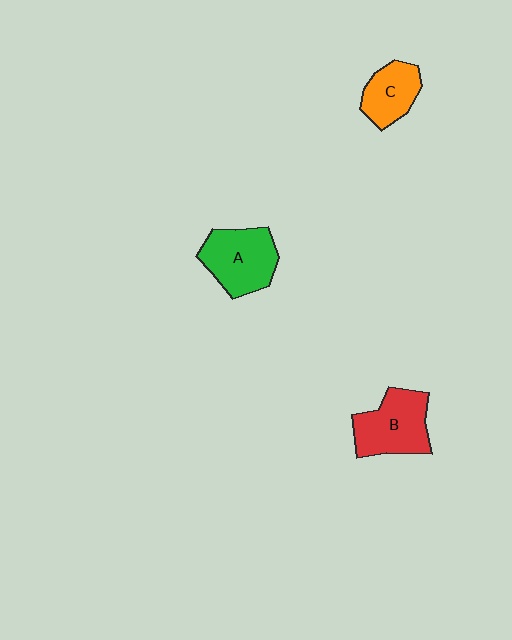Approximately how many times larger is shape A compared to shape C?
Approximately 1.4 times.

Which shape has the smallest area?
Shape C (orange).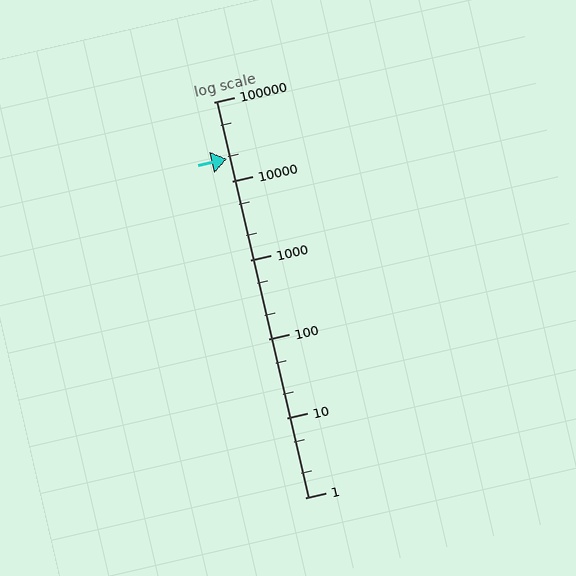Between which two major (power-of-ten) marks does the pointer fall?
The pointer is between 10000 and 100000.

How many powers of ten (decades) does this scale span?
The scale spans 5 decades, from 1 to 100000.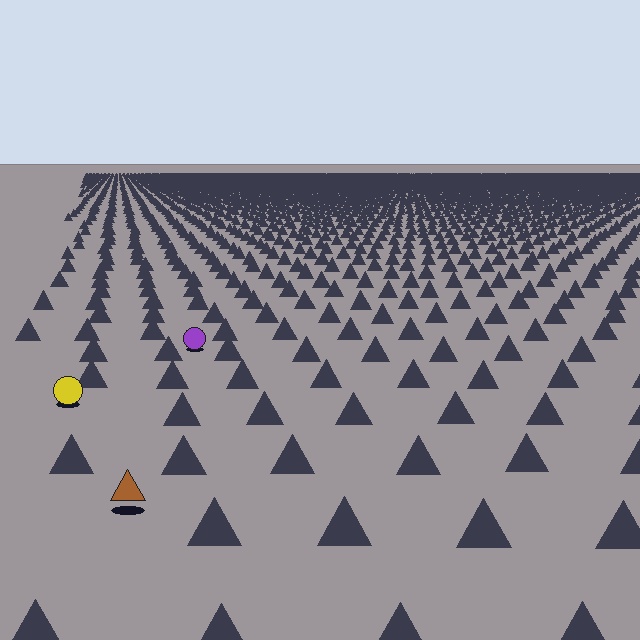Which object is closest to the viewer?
The brown triangle is closest. The texture marks near it are larger and more spread out.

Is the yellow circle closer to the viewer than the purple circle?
Yes. The yellow circle is closer — you can tell from the texture gradient: the ground texture is coarser near it.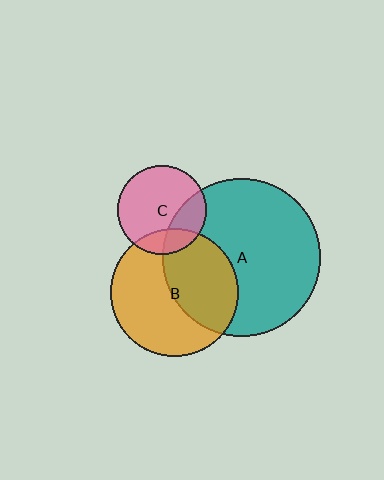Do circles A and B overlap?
Yes.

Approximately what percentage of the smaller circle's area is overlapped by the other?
Approximately 45%.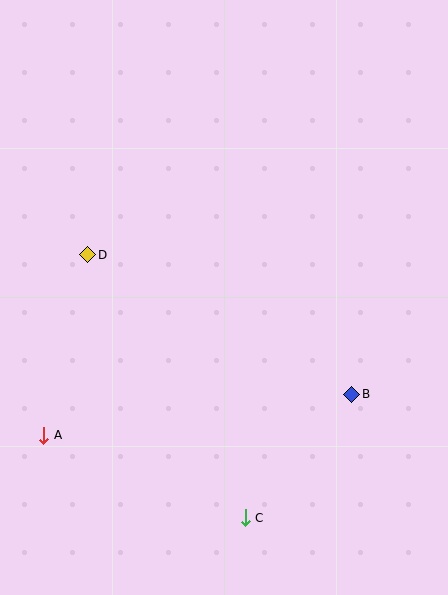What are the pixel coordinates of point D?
Point D is at (88, 255).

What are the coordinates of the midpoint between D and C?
The midpoint between D and C is at (166, 386).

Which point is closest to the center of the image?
Point D at (88, 255) is closest to the center.